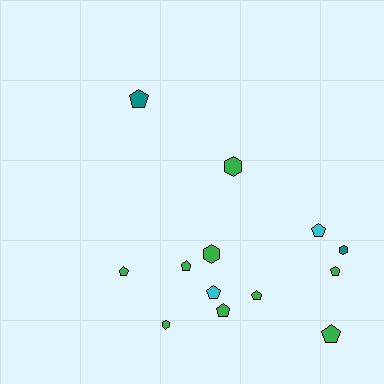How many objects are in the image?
There are 13 objects.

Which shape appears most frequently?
Pentagon, with 9 objects.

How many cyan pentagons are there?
There are 2 cyan pentagons.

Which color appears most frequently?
Green, with 9 objects.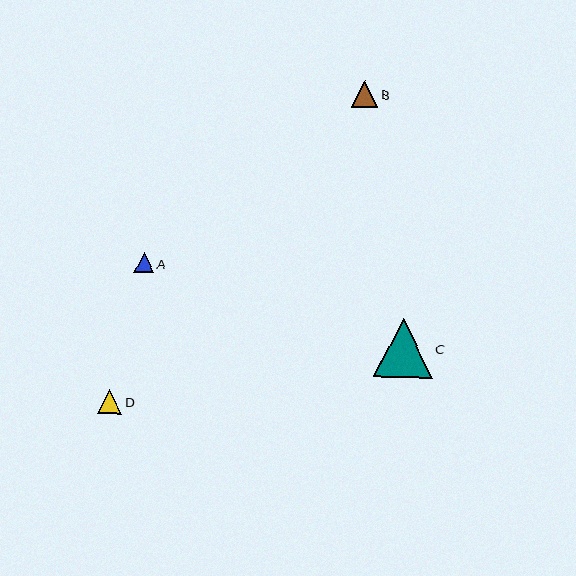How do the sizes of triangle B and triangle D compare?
Triangle B and triangle D are approximately the same size.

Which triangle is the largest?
Triangle C is the largest with a size of approximately 59 pixels.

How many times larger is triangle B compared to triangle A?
Triangle B is approximately 1.3 times the size of triangle A.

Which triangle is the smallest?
Triangle A is the smallest with a size of approximately 20 pixels.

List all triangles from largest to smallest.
From largest to smallest: C, B, D, A.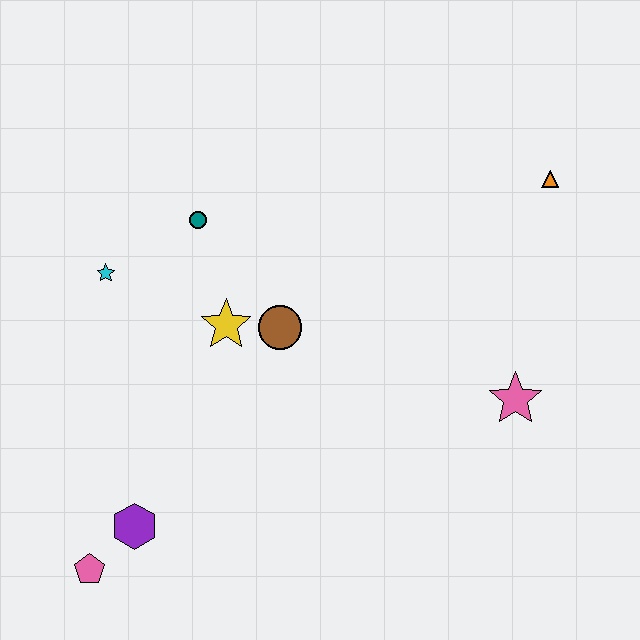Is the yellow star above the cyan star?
No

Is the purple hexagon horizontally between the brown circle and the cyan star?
Yes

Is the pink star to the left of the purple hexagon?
No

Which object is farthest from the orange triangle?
The pink pentagon is farthest from the orange triangle.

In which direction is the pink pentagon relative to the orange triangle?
The pink pentagon is to the left of the orange triangle.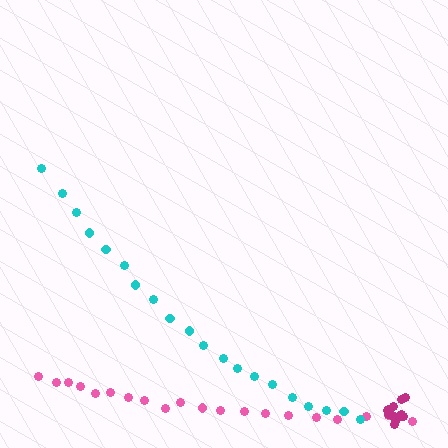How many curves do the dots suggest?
There are 3 distinct paths.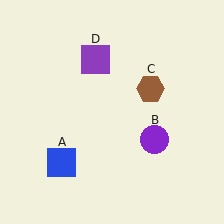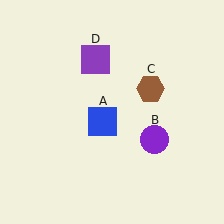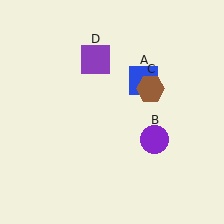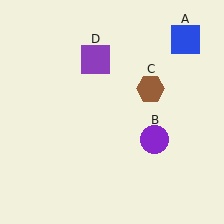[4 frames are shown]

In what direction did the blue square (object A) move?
The blue square (object A) moved up and to the right.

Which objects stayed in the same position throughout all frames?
Purple circle (object B) and brown hexagon (object C) and purple square (object D) remained stationary.